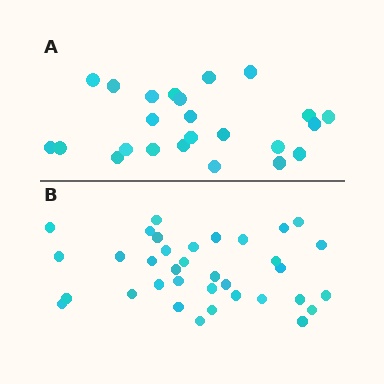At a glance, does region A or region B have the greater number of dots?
Region B (the bottom region) has more dots.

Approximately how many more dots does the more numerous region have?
Region B has roughly 12 or so more dots than region A.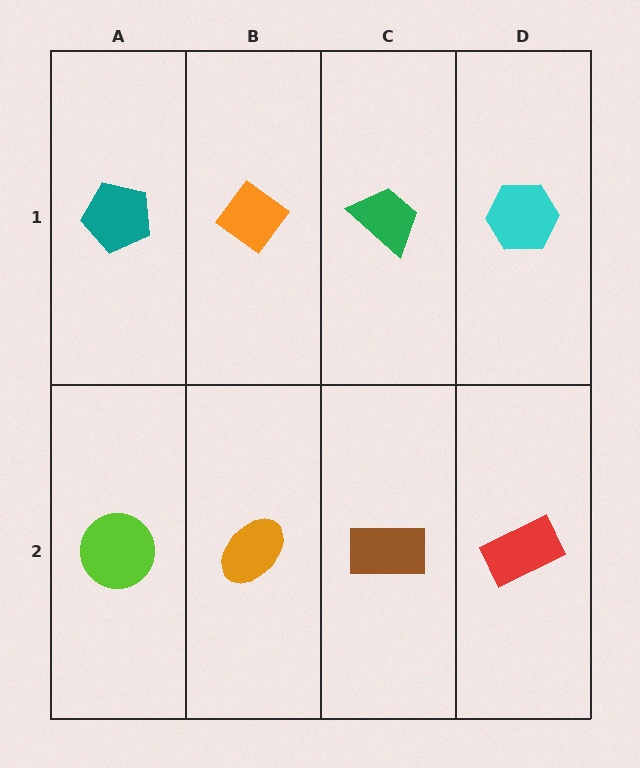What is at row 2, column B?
An orange ellipse.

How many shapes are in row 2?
4 shapes.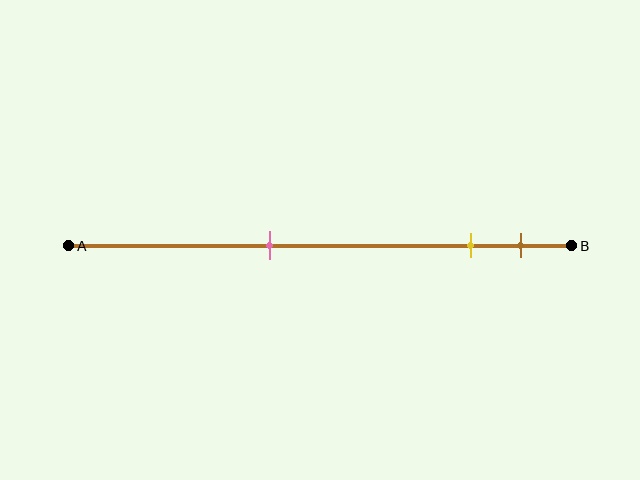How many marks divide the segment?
There are 3 marks dividing the segment.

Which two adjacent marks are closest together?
The yellow and brown marks are the closest adjacent pair.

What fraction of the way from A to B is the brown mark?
The brown mark is approximately 90% (0.9) of the way from A to B.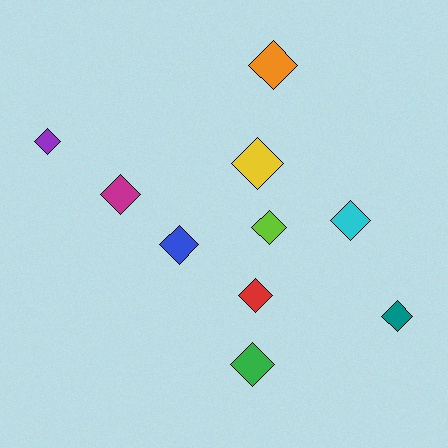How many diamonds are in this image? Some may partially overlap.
There are 10 diamonds.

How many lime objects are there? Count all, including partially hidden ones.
There is 1 lime object.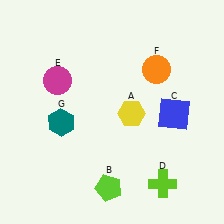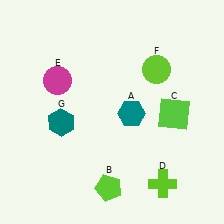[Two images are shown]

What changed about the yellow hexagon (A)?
In Image 1, A is yellow. In Image 2, it changed to teal.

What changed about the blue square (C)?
In Image 1, C is blue. In Image 2, it changed to lime.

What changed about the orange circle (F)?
In Image 1, F is orange. In Image 2, it changed to lime.